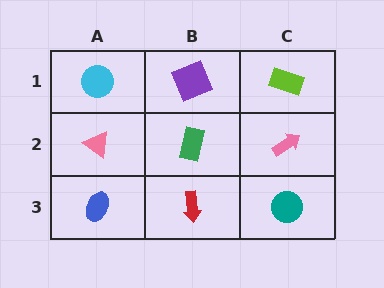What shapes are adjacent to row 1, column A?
A pink triangle (row 2, column A), a purple square (row 1, column B).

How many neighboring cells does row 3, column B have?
3.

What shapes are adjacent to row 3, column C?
A pink arrow (row 2, column C), a red arrow (row 3, column B).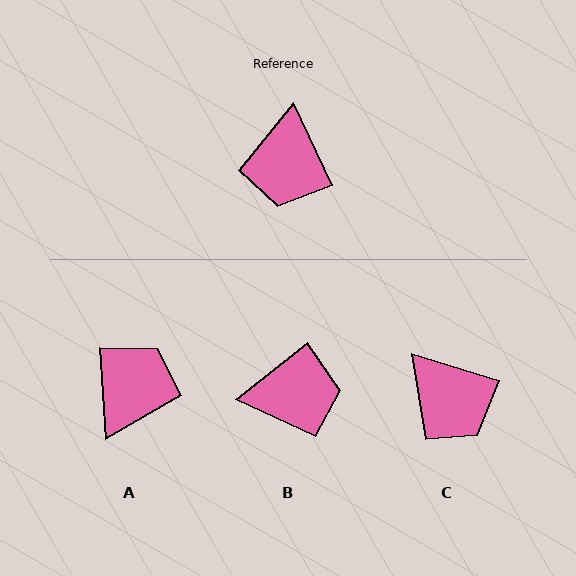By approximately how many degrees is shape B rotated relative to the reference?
Approximately 103 degrees counter-clockwise.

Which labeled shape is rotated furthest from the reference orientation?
A, about 159 degrees away.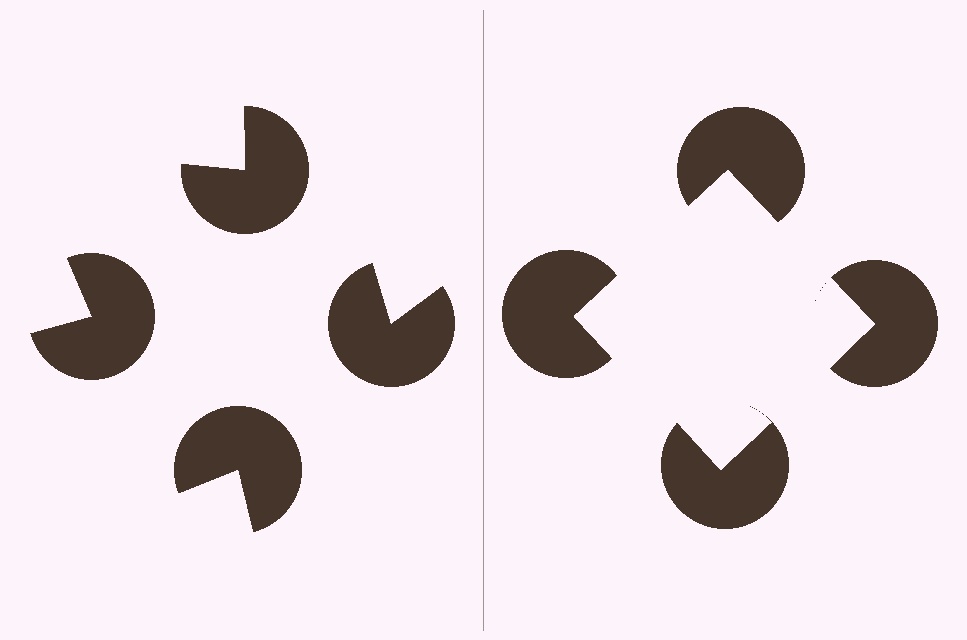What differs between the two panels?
The pac-man discs are positioned identically on both sides; only the wedge orientations differ. On the right they align to a square; on the left they are misaligned.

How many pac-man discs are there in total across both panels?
8 — 4 on each side.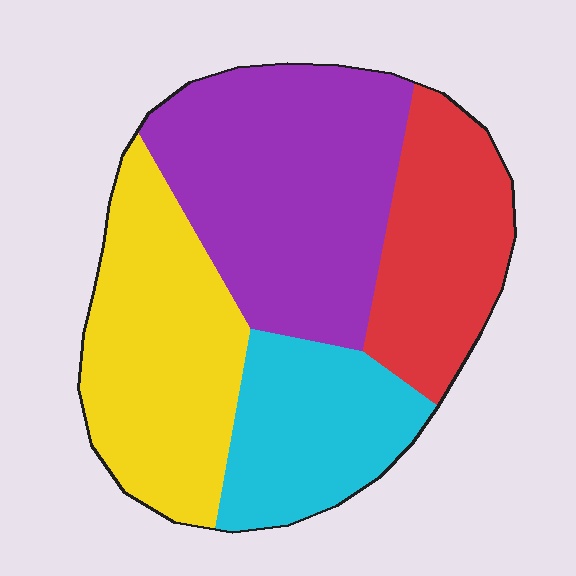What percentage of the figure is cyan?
Cyan covers roughly 20% of the figure.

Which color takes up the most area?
Purple, at roughly 35%.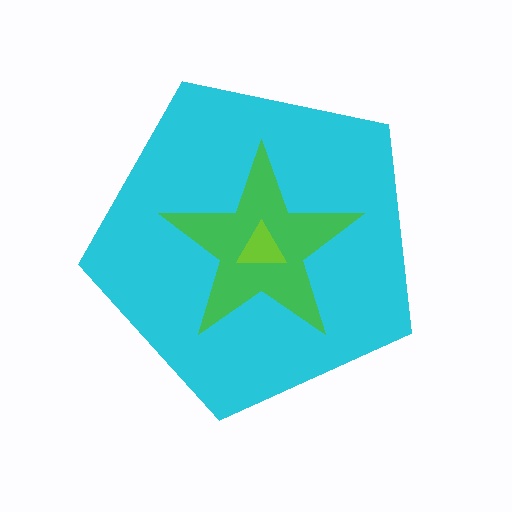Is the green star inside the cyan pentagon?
Yes.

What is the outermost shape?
The cyan pentagon.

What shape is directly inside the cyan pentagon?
The green star.